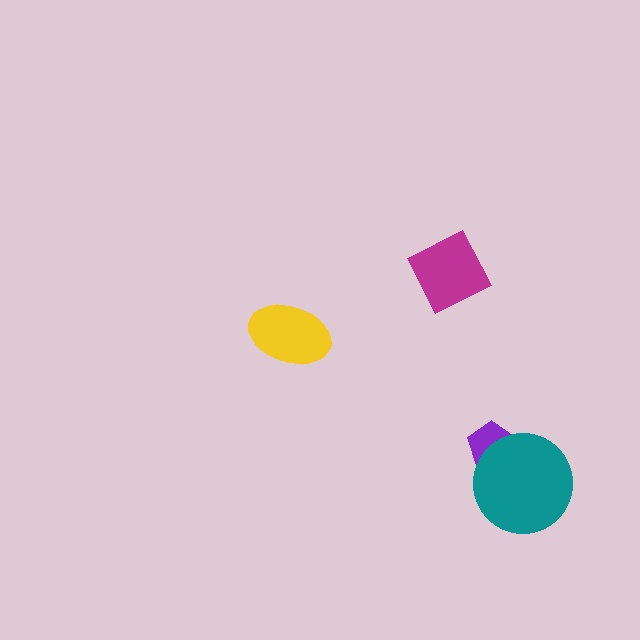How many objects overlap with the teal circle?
1 object overlaps with the teal circle.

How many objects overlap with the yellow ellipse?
0 objects overlap with the yellow ellipse.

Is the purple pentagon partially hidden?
Yes, it is partially covered by another shape.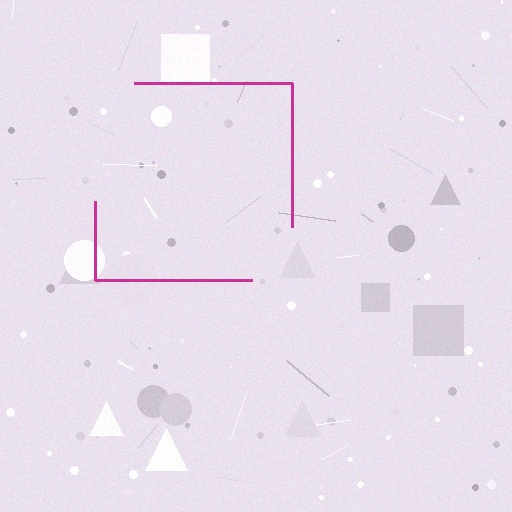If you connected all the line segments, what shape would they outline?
They would outline a square.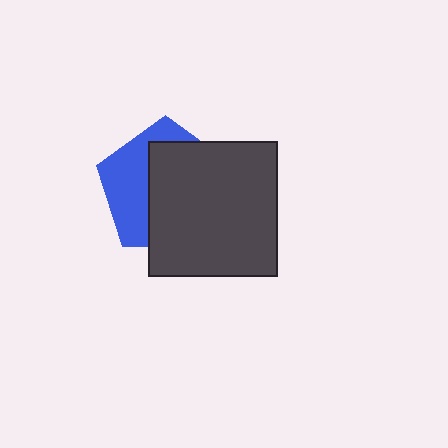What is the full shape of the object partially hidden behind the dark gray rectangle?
The partially hidden object is a blue pentagon.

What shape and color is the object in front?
The object in front is a dark gray rectangle.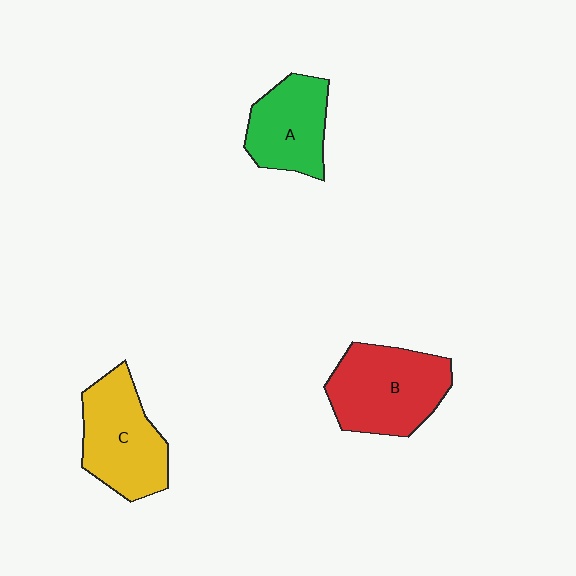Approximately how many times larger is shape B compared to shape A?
Approximately 1.3 times.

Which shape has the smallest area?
Shape A (green).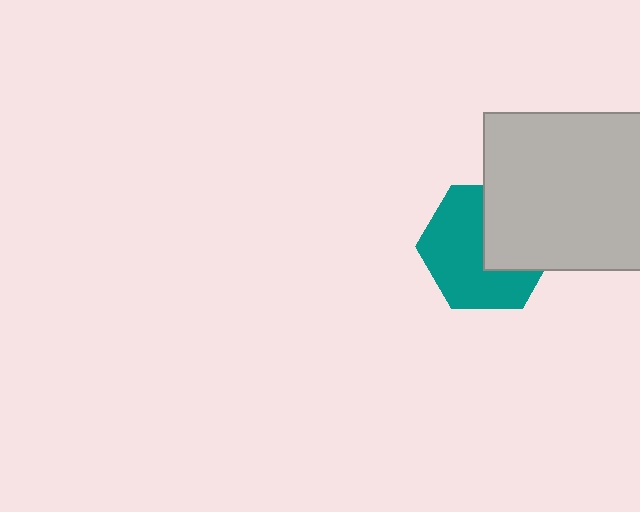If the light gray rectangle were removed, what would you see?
You would see the complete teal hexagon.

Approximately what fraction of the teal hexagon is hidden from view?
Roughly 39% of the teal hexagon is hidden behind the light gray rectangle.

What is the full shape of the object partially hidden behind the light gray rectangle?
The partially hidden object is a teal hexagon.